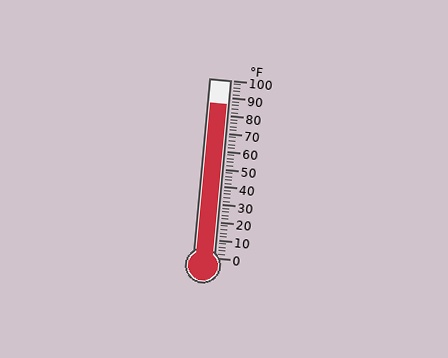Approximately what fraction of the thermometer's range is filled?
The thermometer is filled to approximately 85% of its range.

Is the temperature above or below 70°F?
The temperature is above 70°F.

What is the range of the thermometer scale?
The thermometer scale ranges from 0°F to 100°F.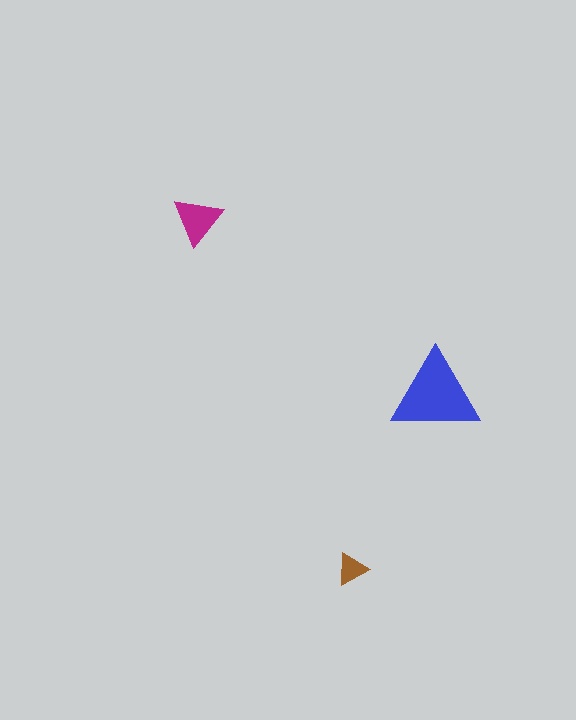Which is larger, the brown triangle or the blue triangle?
The blue one.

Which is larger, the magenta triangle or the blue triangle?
The blue one.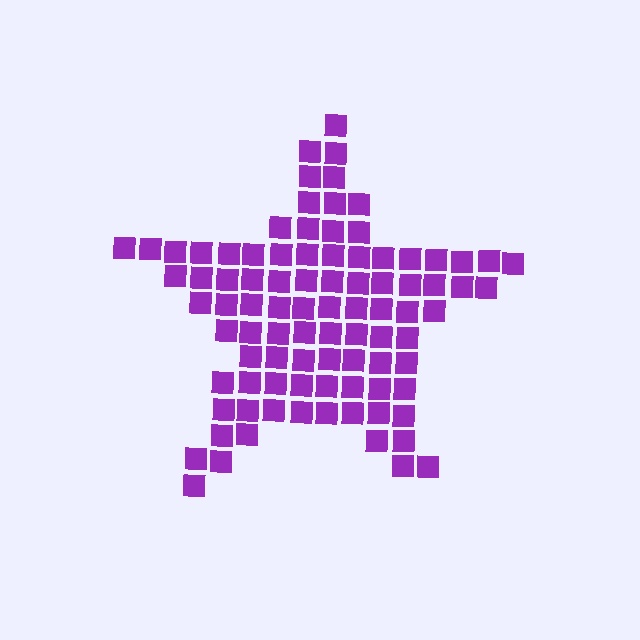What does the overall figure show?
The overall figure shows a star.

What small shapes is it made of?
It is made of small squares.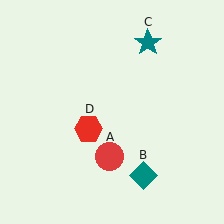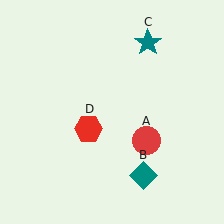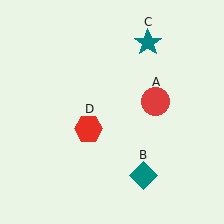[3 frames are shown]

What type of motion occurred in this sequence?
The red circle (object A) rotated counterclockwise around the center of the scene.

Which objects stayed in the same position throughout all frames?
Teal diamond (object B) and teal star (object C) and red hexagon (object D) remained stationary.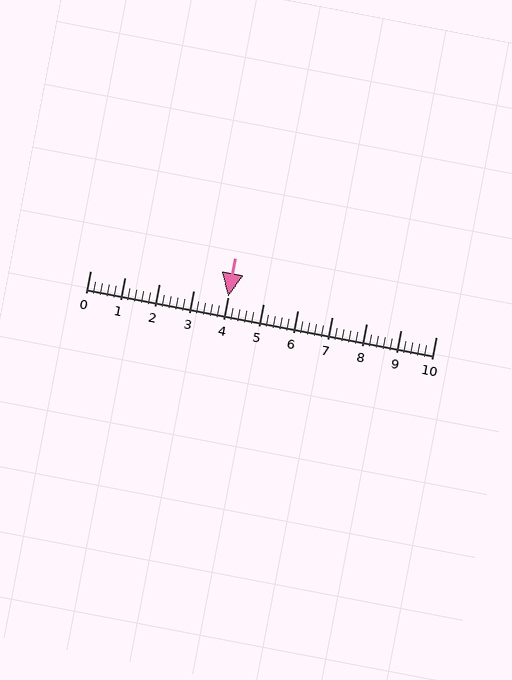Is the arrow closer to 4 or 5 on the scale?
The arrow is closer to 4.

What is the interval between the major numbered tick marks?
The major tick marks are spaced 1 units apart.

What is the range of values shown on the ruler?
The ruler shows values from 0 to 10.